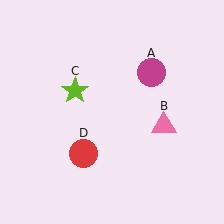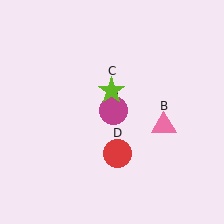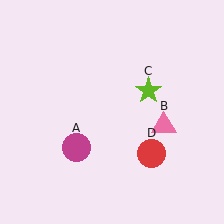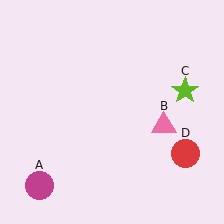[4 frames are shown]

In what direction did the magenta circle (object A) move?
The magenta circle (object A) moved down and to the left.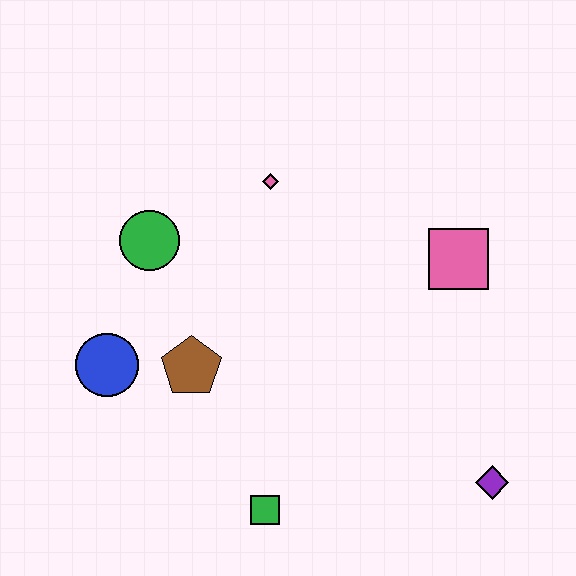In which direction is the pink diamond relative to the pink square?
The pink diamond is to the left of the pink square.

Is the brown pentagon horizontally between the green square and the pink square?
No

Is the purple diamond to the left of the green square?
No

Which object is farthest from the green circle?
The purple diamond is farthest from the green circle.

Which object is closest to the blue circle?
The brown pentagon is closest to the blue circle.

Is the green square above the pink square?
No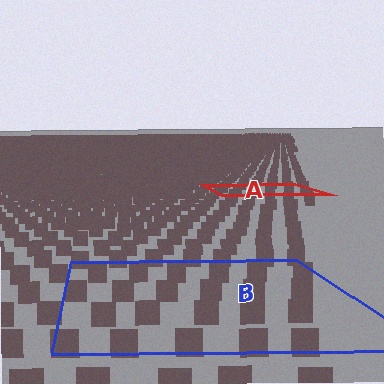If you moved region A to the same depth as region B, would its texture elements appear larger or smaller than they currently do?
They would appear larger. At a closer depth, the same texture elements are projected at a bigger on-screen size.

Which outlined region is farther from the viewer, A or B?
Region A is farther from the viewer — the texture elements inside it appear smaller and more densely packed.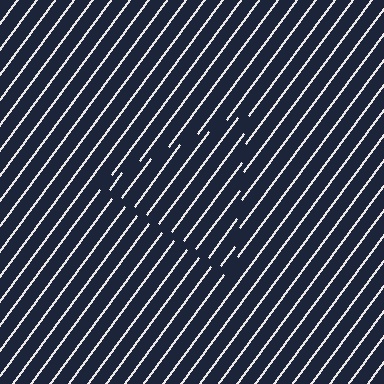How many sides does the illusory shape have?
3 sides — the line-ends trace a triangle.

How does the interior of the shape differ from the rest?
The interior of the shape contains the same grating, shifted by half a period — the contour is defined by the phase discontinuity where line-ends from the inner and outer gratings abut.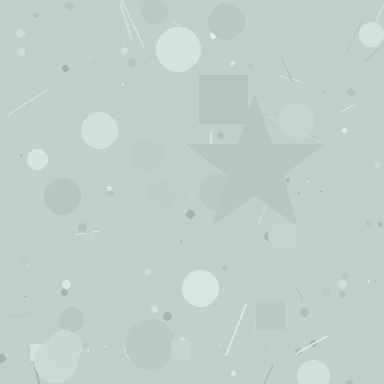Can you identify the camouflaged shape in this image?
The camouflaged shape is a star.